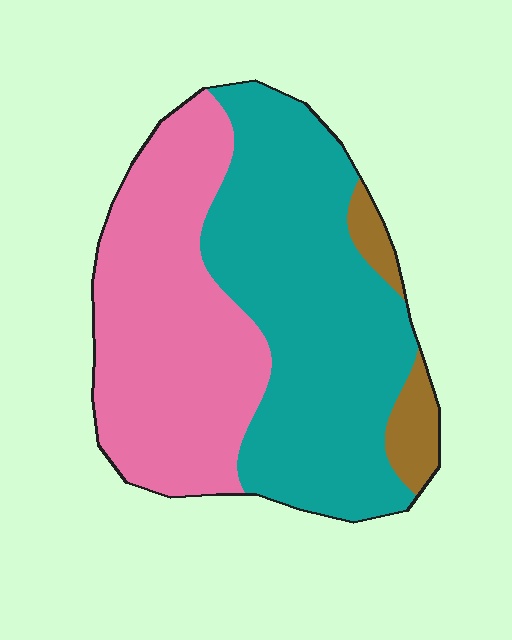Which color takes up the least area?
Brown, at roughly 5%.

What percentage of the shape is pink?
Pink covers 42% of the shape.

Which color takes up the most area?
Teal, at roughly 50%.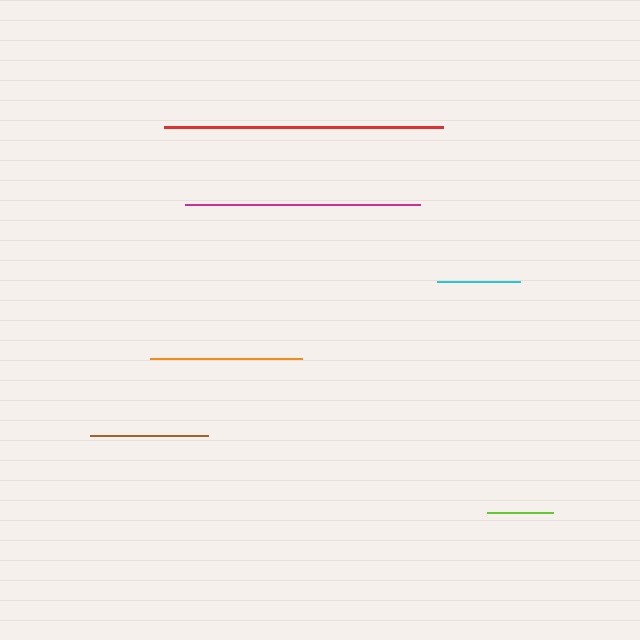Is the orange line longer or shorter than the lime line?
The orange line is longer than the lime line.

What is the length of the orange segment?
The orange segment is approximately 152 pixels long.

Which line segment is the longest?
The red line is the longest at approximately 279 pixels.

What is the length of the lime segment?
The lime segment is approximately 66 pixels long.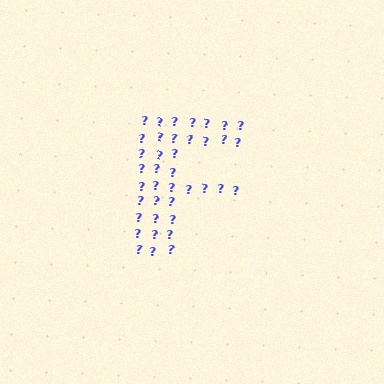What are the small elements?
The small elements are question marks.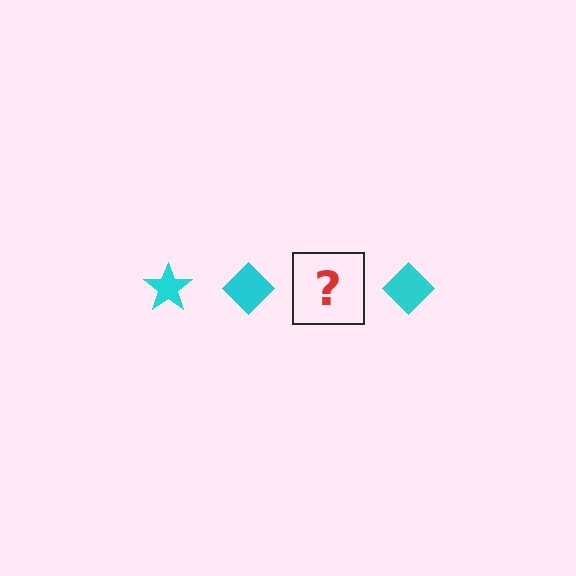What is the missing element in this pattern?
The missing element is a cyan star.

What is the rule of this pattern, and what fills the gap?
The rule is that the pattern cycles through star, diamond shapes in cyan. The gap should be filled with a cyan star.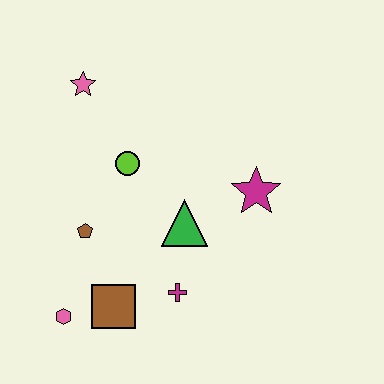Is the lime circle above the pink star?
No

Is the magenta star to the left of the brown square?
No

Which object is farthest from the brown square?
The pink star is farthest from the brown square.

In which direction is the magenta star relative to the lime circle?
The magenta star is to the right of the lime circle.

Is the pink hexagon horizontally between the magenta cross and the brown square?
No